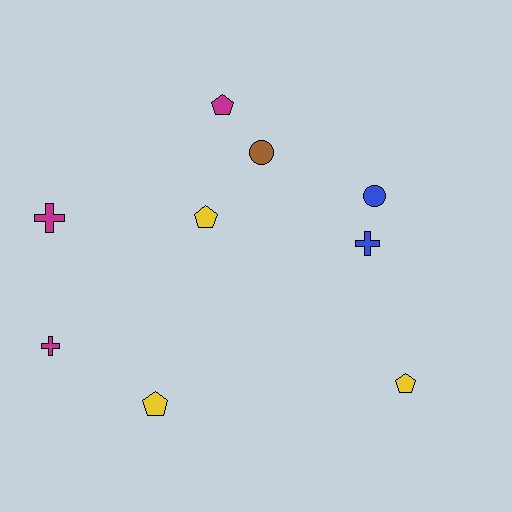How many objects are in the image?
There are 9 objects.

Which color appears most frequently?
Yellow, with 3 objects.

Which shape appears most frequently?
Pentagon, with 4 objects.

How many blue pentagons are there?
There are no blue pentagons.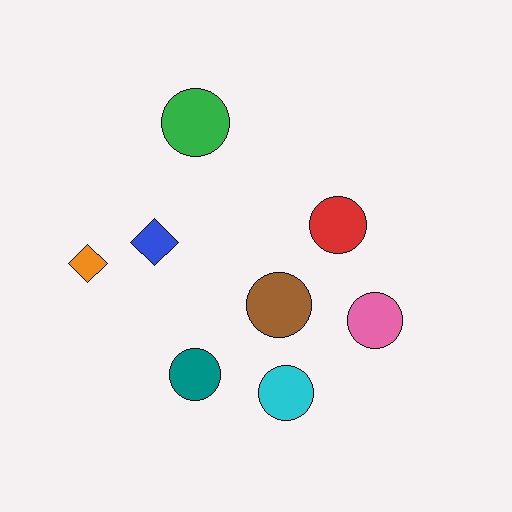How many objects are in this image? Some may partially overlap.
There are 8 objects.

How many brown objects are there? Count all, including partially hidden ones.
There is 1 brown object.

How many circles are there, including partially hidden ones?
There are 6 circles.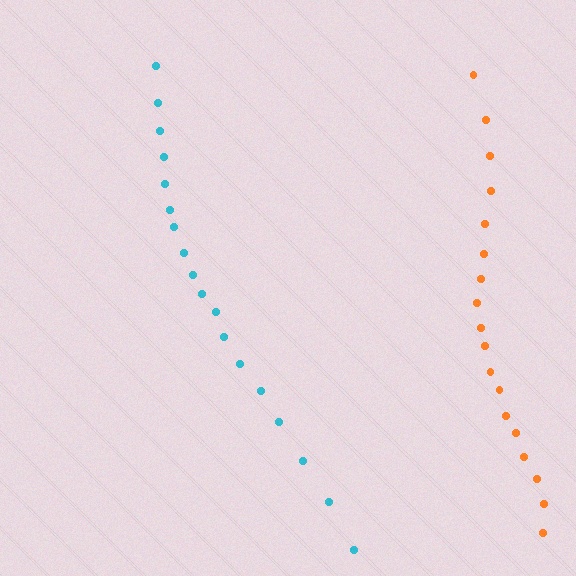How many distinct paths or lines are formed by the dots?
There are 2 distinct paths.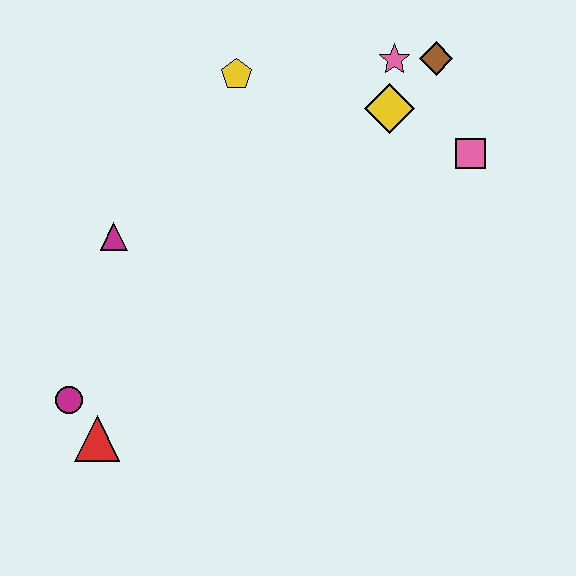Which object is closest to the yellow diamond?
The pink star is closest to the yellow diamond.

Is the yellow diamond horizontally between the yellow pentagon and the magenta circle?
No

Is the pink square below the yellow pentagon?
Yes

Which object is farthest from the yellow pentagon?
The red triangle is farthest from the yellow pentagon.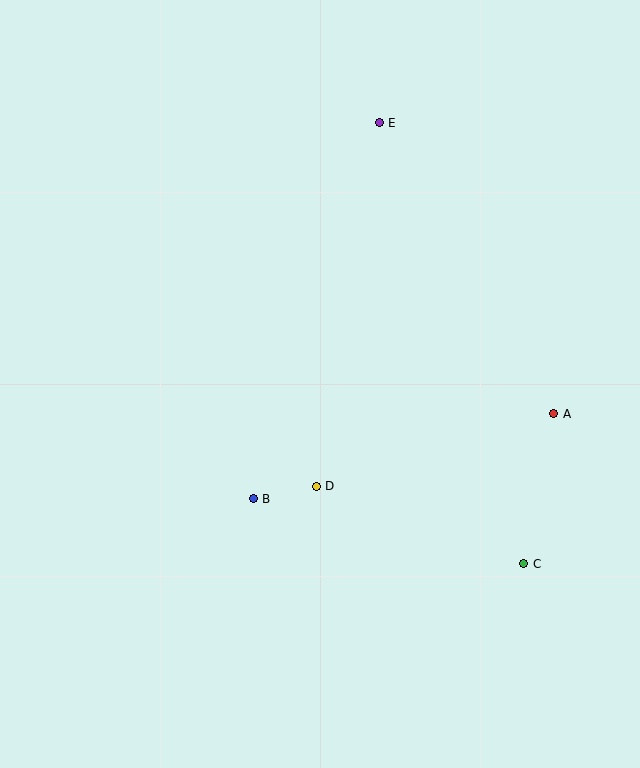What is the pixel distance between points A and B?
The distance between A and B is 312 pixels.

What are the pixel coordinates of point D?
Point D is at (316, 486).